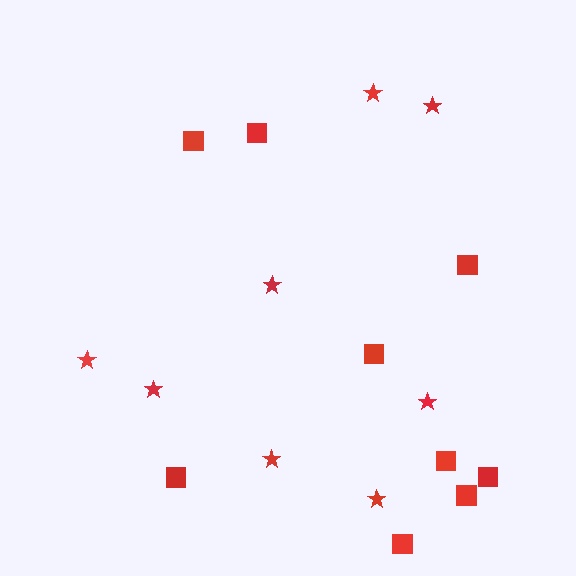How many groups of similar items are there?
There are 2 groups: one group of squares (9) and one group of stars (8).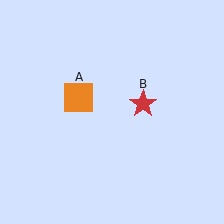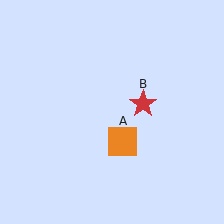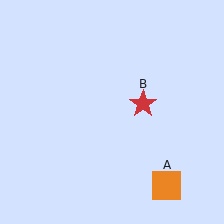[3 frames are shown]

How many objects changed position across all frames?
1 object changed position: orange square (object A).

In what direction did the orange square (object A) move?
The orange square (object A) moved down and to the right.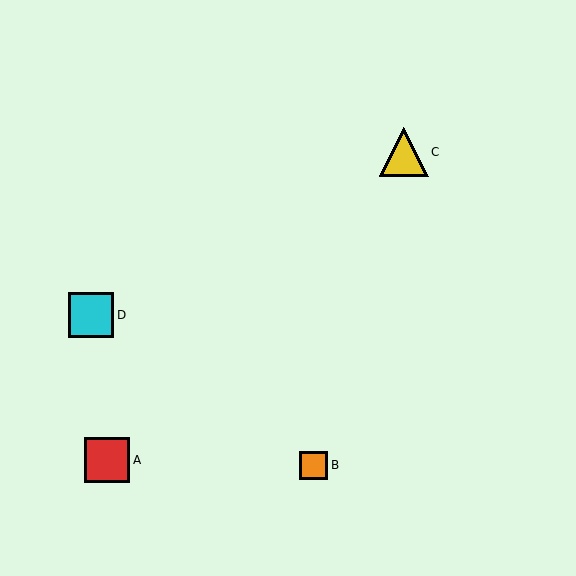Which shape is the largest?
The yellow triangle (labeled C) is the largest.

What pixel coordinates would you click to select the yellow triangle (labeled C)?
Click at (404, 152) to select the yellow triangle C.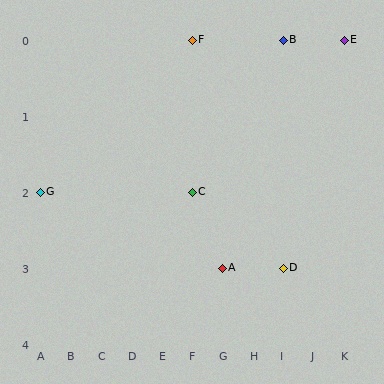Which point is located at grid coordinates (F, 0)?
Point F is at (F, 0).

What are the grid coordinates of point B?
Point B is at grid coordinates (I, 0).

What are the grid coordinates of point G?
Point G is at grid coordinates (A, 2).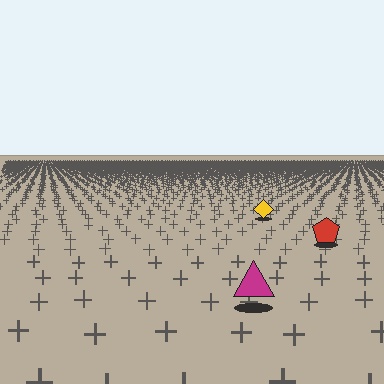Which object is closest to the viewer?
The magenta triangle is closest. The texture marks near it are larger and more spread out.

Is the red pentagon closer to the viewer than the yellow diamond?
Yes. The red pentagon is closer — you can tell from the texture gradient: the ground texture is coarser near it.